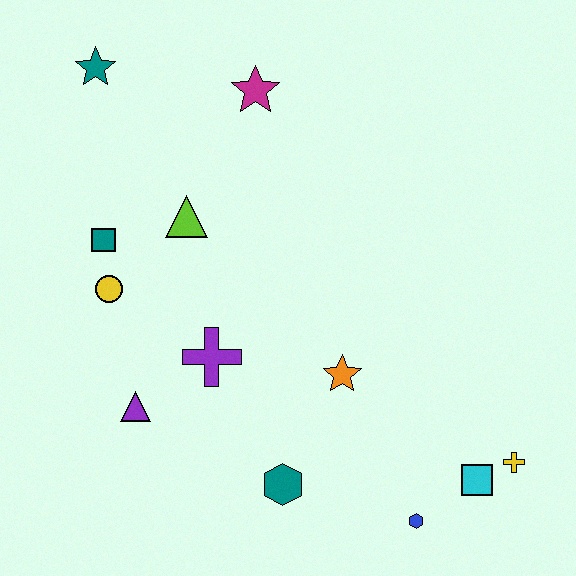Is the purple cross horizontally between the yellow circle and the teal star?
No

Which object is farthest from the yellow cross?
The teal star is farthest from the yellow cross.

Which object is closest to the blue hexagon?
The cyan square is closest to the blue hexagon.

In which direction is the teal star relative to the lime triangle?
The teal star is above the lime triangle.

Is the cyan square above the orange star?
No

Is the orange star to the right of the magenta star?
Yes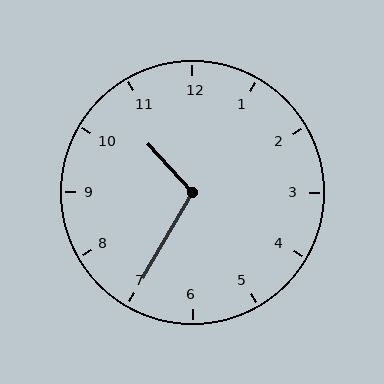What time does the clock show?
10:35.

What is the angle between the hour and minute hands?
Approximately 108 degrees.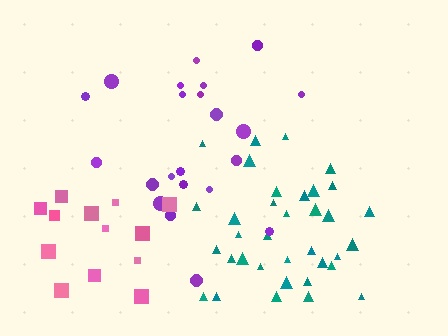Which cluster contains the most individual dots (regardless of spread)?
Teal (35).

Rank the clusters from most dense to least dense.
teal, pink, purple.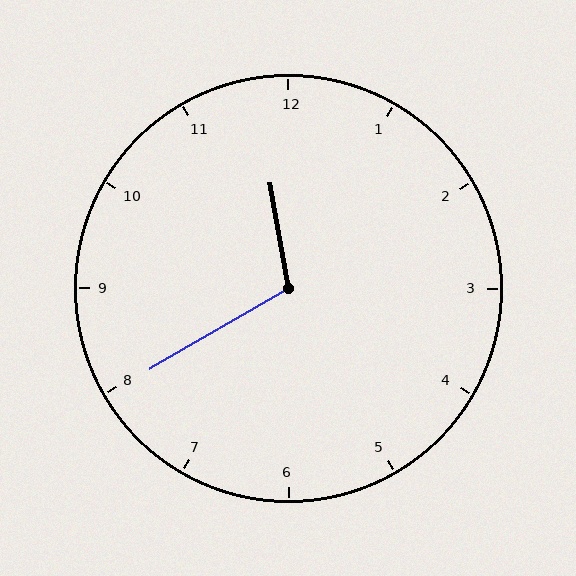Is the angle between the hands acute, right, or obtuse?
It is obtuse.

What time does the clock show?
11:40.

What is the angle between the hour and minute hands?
Approximately 110 degrees.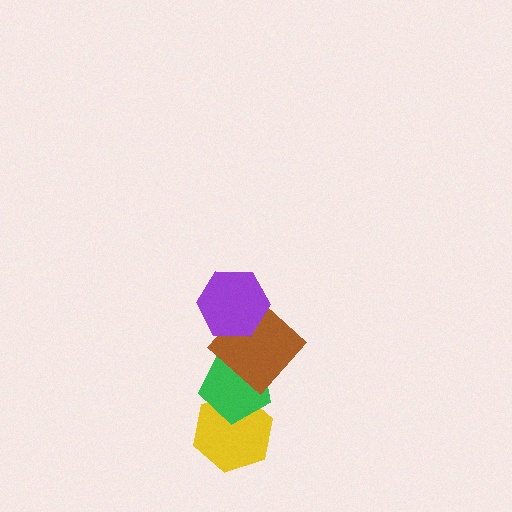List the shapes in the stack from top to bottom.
From top to bottom: the purple hexagon, the brown diamond, the green pentagon, the yellow hexagon.